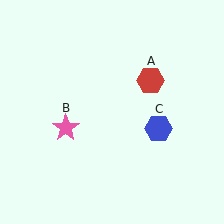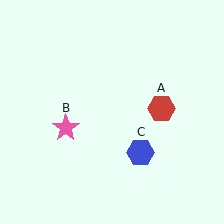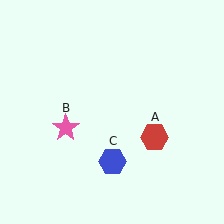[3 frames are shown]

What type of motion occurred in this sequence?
The red hexagon (object A), blue hexagon (object C) rotated clockwise around the center of the scene.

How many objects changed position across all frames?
2 objects changed position: red hexagon (object A), blue hexagon (object C).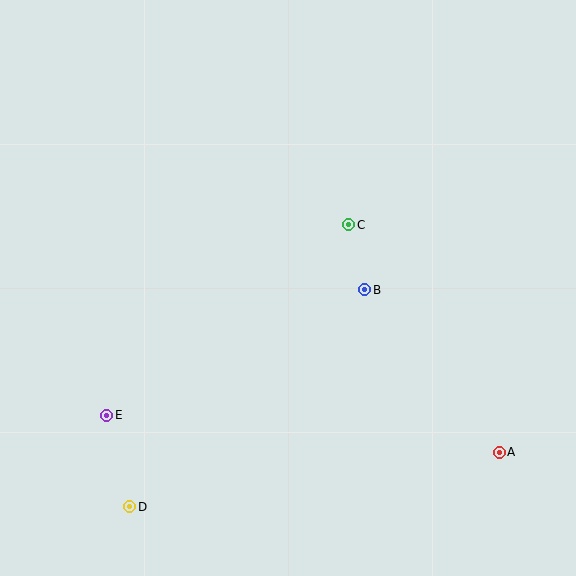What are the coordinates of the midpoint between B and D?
The midpoint between B and D is at (247, 398).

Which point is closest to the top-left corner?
Point C is closest to the top-left corner.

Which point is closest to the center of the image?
Point B at (365, 290) is closest to the center.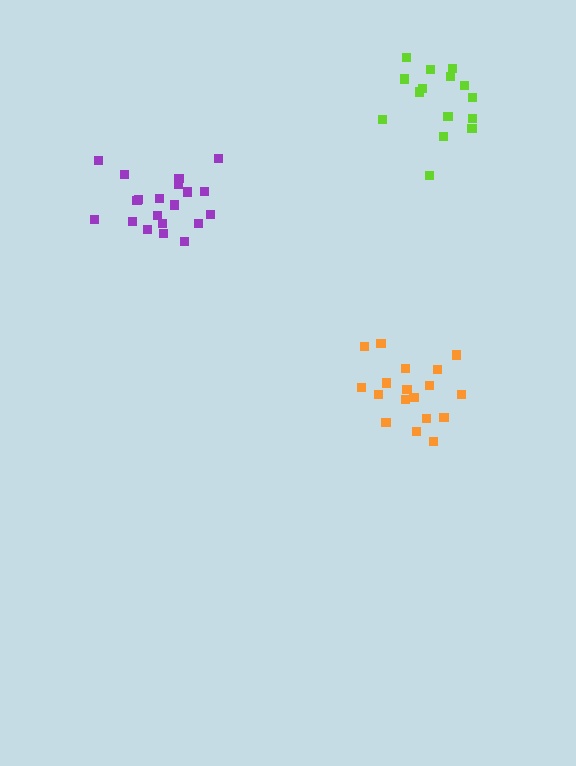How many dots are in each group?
Group 1: 15 dots, Group 2: 18 dots, Group 3: 20 dots (53 total).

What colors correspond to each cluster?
The clusters are colored: lime, orange, purple.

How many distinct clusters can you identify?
There are 3 distinct clusters.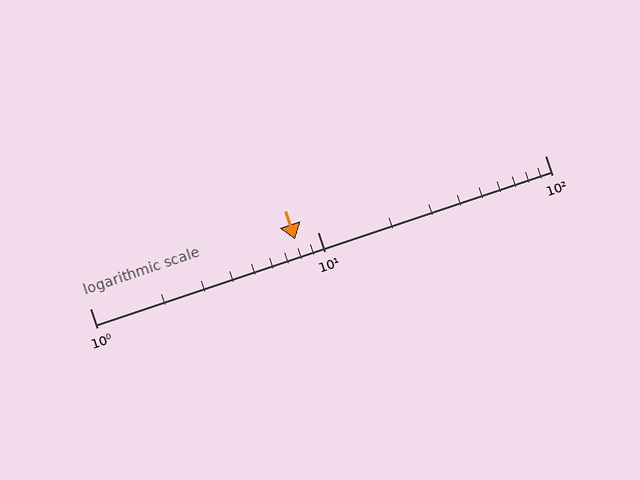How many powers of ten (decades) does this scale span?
The scale spans 2 decades, from 1 to 100.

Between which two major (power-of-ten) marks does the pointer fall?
The pointer is between 1 and 10.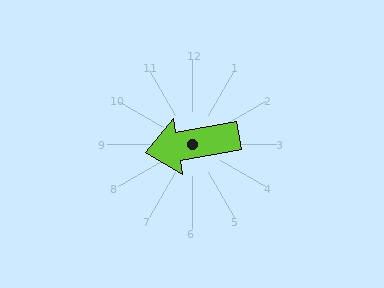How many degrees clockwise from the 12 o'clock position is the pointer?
Approximately 260 degrees.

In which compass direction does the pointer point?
West.